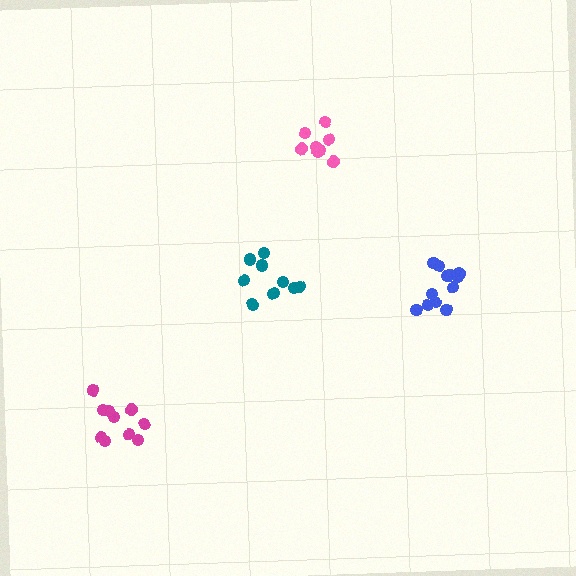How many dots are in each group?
Group 1: 12 dots, Group 2: 9 dots, Group 3: 8 dots, Group 4: 10 dots (39 total).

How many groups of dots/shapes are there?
There are 4 groups.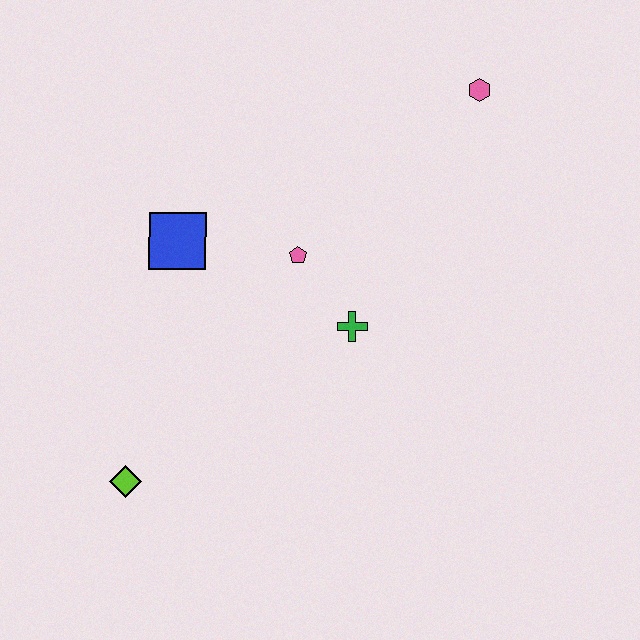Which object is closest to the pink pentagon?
The green cross is closest to the pink pentagon.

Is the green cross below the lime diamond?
No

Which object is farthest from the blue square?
The pink hexagon is farthest from the blue square.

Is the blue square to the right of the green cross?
No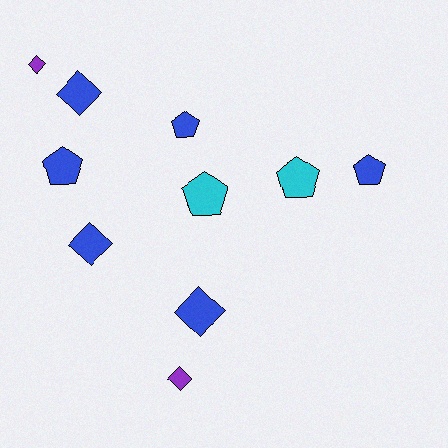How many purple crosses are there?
There are no purple crosses.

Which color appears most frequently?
Blue, with 6 objects.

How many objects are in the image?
There are 10 objects.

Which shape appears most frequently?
Diamond, with 5 objects.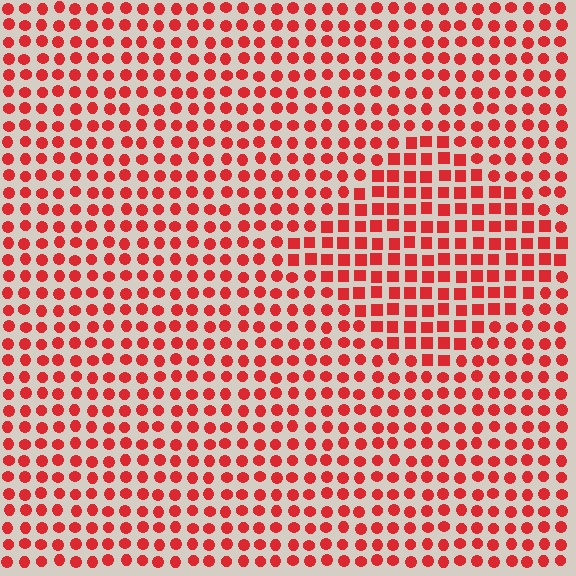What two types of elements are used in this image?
The image uses squares inside the diamond region and circles outside it.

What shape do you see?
I see a diamond.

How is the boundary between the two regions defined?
The boundary is defined by a change in element shape: squares inside vs. circles outside. All elements share the same color and spacing.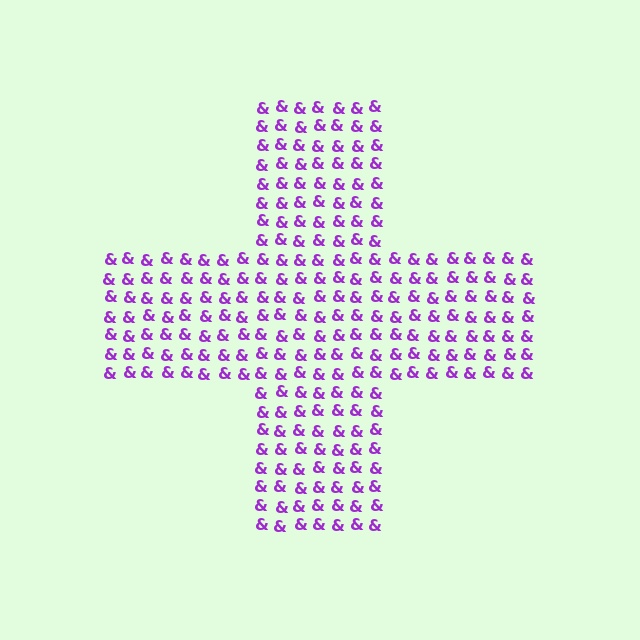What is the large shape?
The large shape is a cross.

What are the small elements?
The small elements are ampersands.